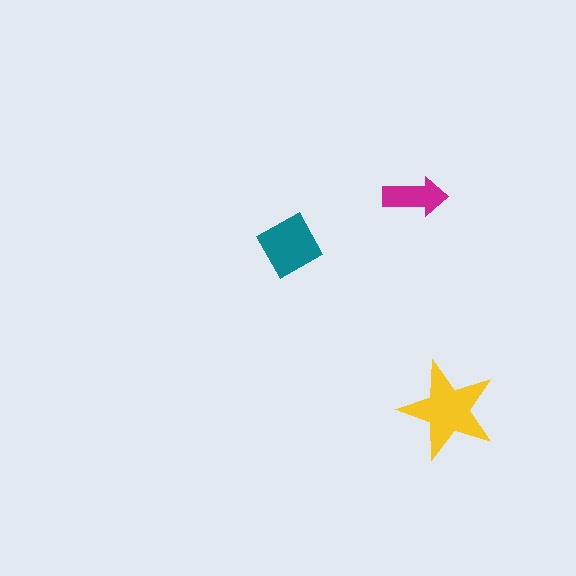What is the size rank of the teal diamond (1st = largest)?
2nd.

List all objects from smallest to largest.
The magenta arrow, the teal diamond, the yellow star.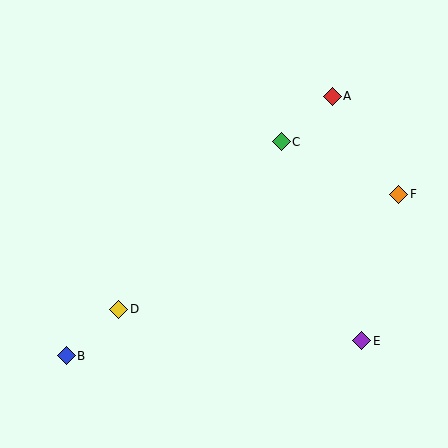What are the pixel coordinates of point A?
Point A is at (332, 96).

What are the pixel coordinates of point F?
Point F is at (399, 194).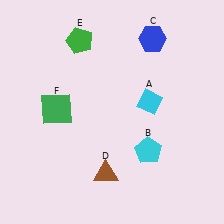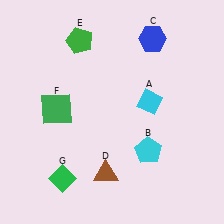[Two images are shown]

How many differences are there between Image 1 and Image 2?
There is 1 difference between the two images.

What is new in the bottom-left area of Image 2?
A green diamond (G) was added in the bottom-left area of Image 2.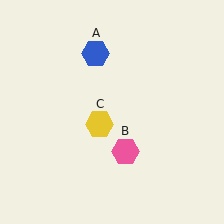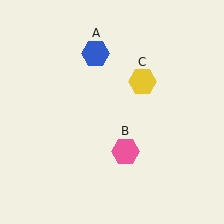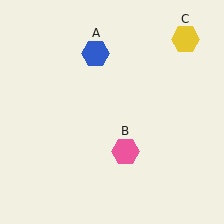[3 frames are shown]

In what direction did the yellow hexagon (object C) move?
The yellow hexagon (object C) moved up and to the right.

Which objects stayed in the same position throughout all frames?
Blue hexagon (object A) and pink hexagon (object B) remained stationary.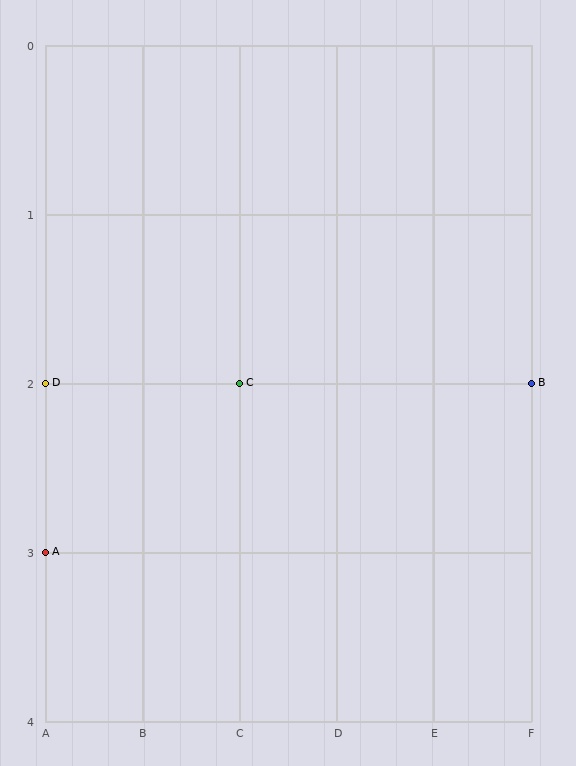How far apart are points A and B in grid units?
Points A and B are 5 columns and 1 row apart (about 5.1 grid units diagonally).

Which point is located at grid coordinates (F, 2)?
Point B is at (F, 2).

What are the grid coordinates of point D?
Point D is at grid coordinates (A, 2).